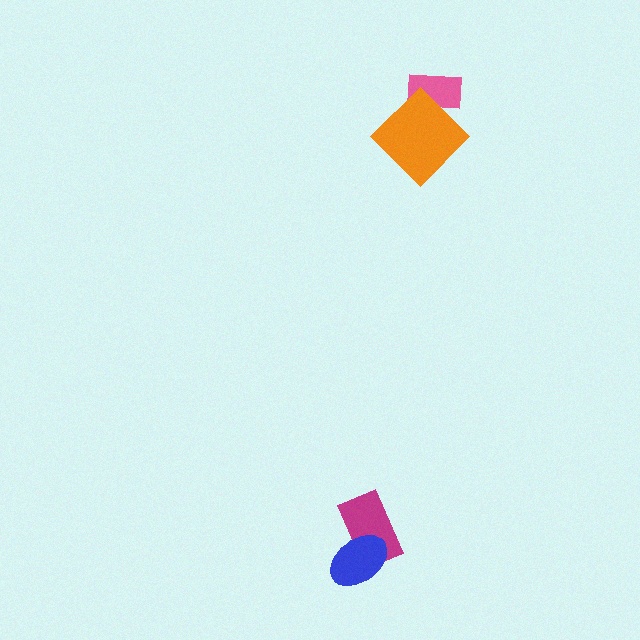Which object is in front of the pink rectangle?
The orange diamond is in front of the pink rectangle.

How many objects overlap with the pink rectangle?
1 object overlaps with the pink rectangle.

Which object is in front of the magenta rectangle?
The blue ellipse is in front of the magenta rectangle.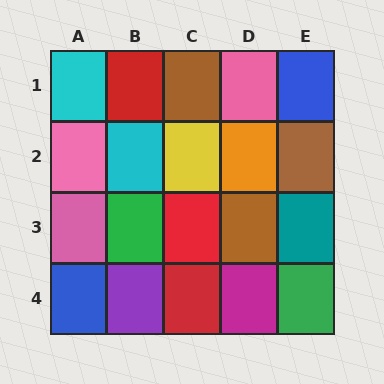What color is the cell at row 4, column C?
Red.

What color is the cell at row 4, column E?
Green.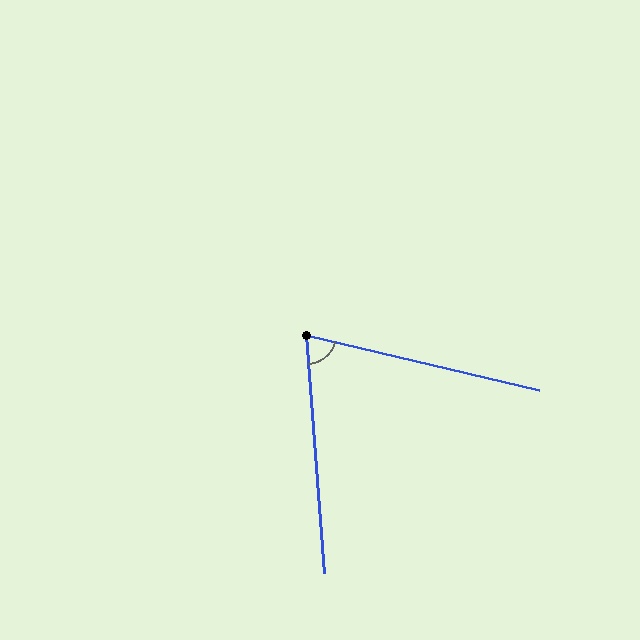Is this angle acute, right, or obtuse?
It is acute.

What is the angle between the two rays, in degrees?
Approximately 72 degrees.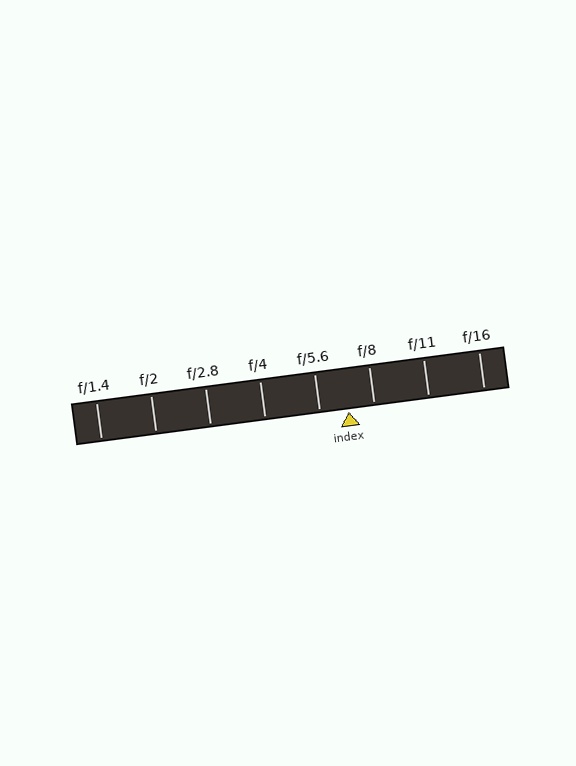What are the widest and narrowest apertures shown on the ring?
The widest aperture shown is f/1.4 and the narrowest is f/16.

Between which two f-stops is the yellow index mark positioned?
The index mark is between f/5.6 and f/8.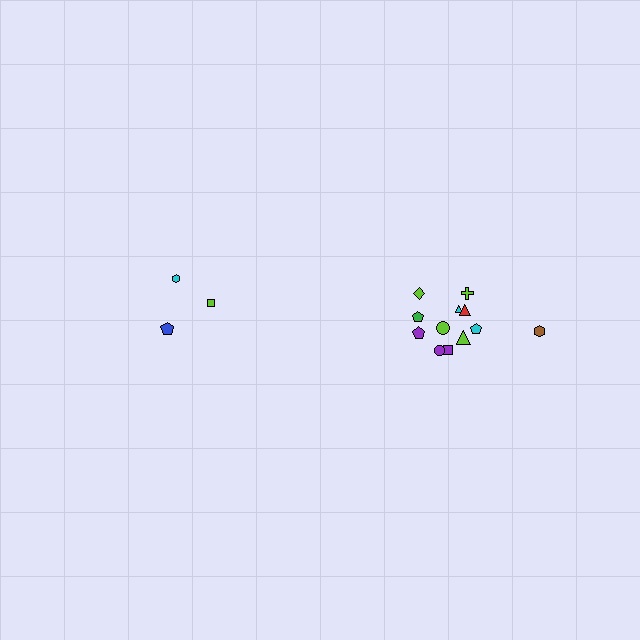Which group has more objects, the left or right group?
The right group.